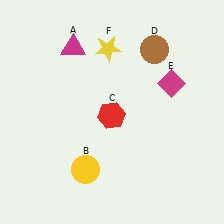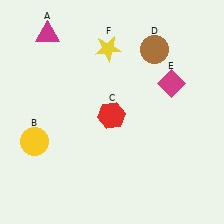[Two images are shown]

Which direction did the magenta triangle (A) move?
The magenta triangle (A) moved left.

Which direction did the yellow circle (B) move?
The yellow circle (B) moved left.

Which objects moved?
The objects that moved are: the magenta triangle (A), the yellow circle (B).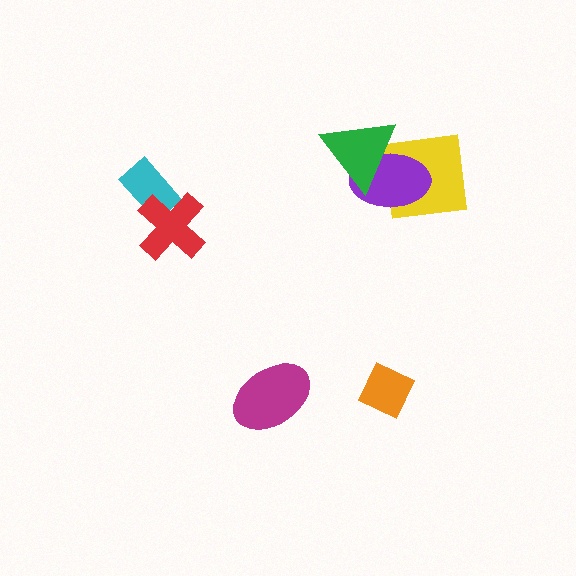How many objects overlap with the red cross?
1 object overlaps with the red cross.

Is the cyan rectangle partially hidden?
Yes, it is partially covered by another shape.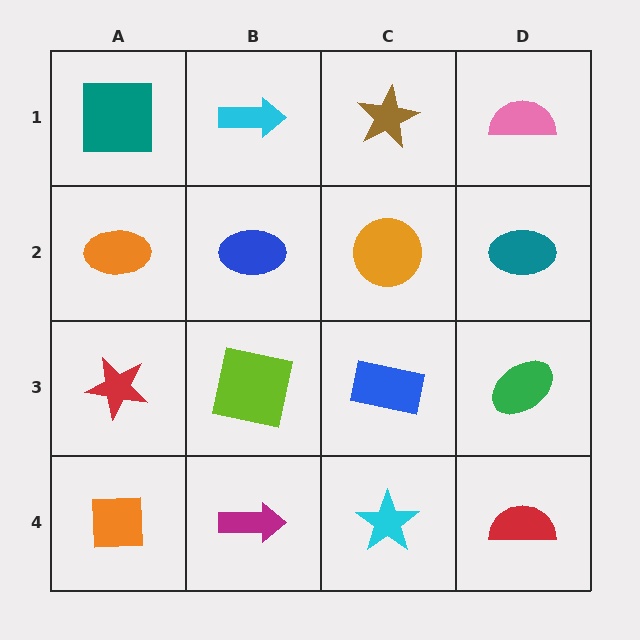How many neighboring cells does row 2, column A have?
3.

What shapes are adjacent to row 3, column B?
A blue ellipse (row 2, column B), a magenta arrow (row 4, column B), a red star (row 3, column A), a blue rectangle (row 3, column C).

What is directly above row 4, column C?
A blue rectangle.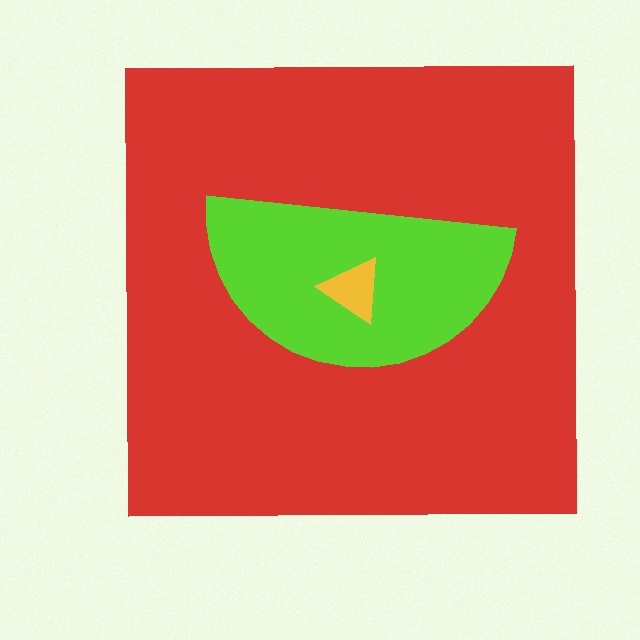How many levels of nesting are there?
3.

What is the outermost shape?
The red square.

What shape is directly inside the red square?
The lime semicircle.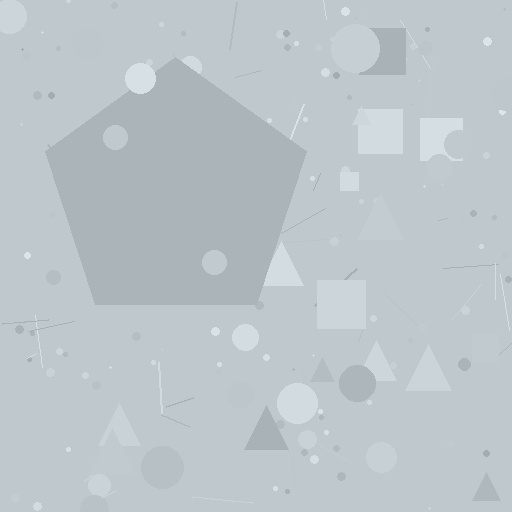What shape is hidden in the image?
A pentagon is hidden in the image.